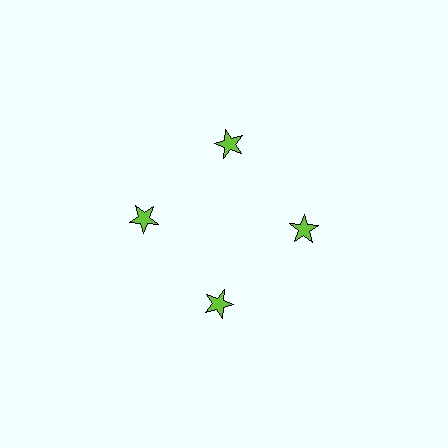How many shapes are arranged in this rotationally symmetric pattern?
There are 4 shapes, arranged in 4 groups of 1.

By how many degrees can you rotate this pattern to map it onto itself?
The pattern maps onto itself every 90 degrees of rotation.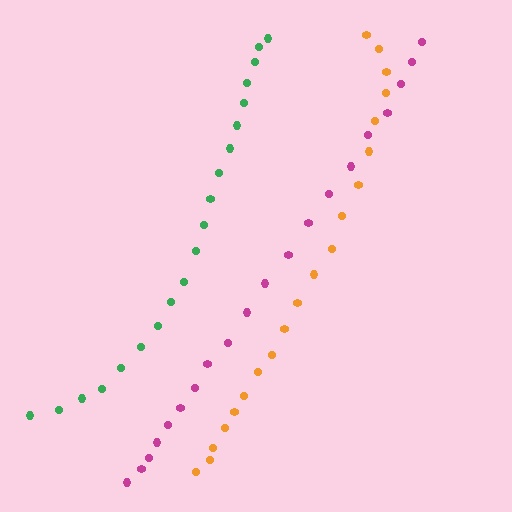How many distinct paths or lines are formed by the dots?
There are 3 distinct paths.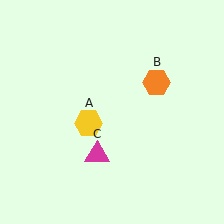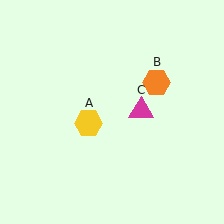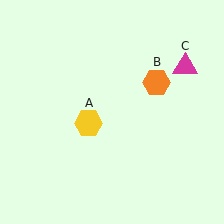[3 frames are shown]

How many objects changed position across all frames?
1 object changed position: magenta triangle (object C).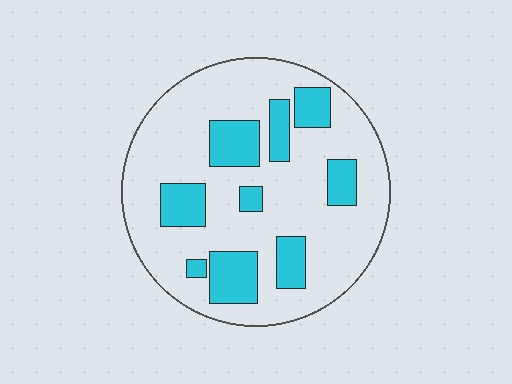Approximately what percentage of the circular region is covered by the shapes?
Approximately 25%.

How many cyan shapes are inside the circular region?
9.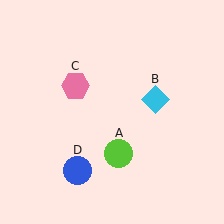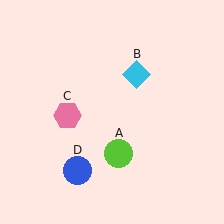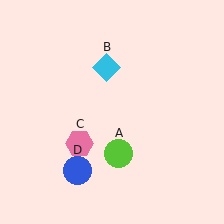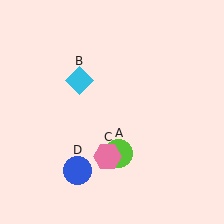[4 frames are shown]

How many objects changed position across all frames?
2 objects changed position: cyan diamond (object B), pink hexagon (object C).